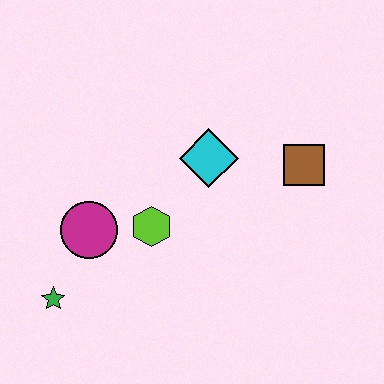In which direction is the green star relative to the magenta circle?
The green star is below the magenta circle.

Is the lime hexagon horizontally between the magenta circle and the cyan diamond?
Yes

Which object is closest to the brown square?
The cyan diamond is closest to the brown square.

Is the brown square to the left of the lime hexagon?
No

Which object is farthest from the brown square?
The green star is farthest from the brown square.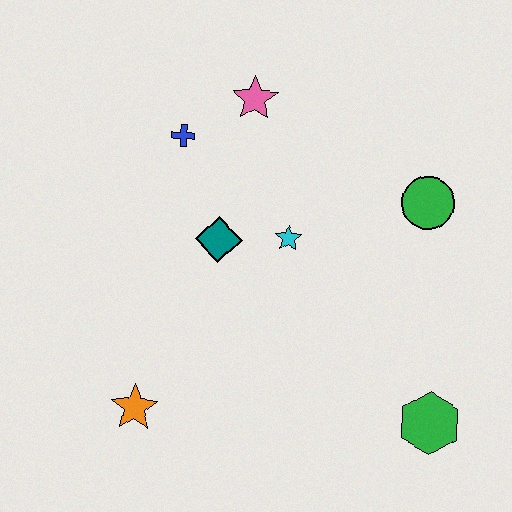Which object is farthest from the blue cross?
The green hexagon is farthest from the blue cross.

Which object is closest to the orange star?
The teal diamond is closest to the orange star.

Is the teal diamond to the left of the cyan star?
Yes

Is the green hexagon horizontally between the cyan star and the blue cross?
No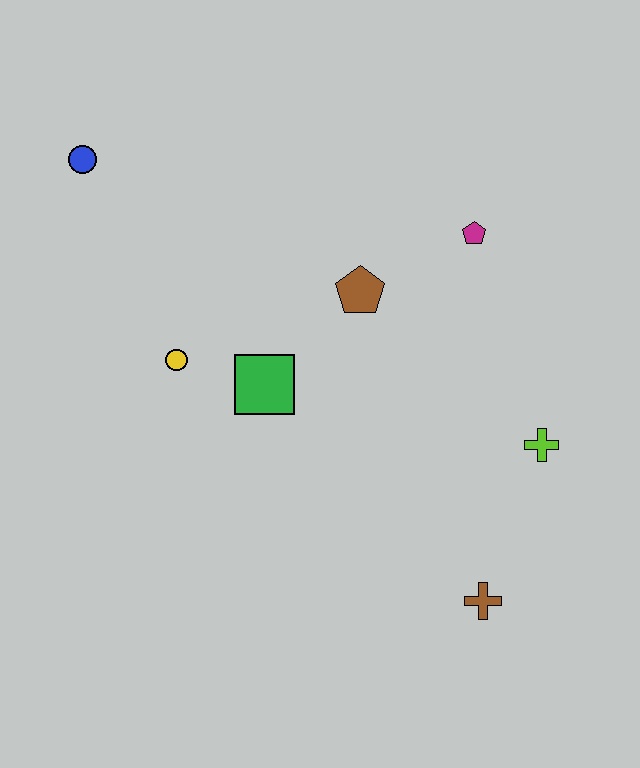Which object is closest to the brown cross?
The lime cross is closest to the brown cross.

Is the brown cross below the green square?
Yes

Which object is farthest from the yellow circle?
The brown cross is farthest from the yellow circle.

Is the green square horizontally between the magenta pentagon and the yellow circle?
Yes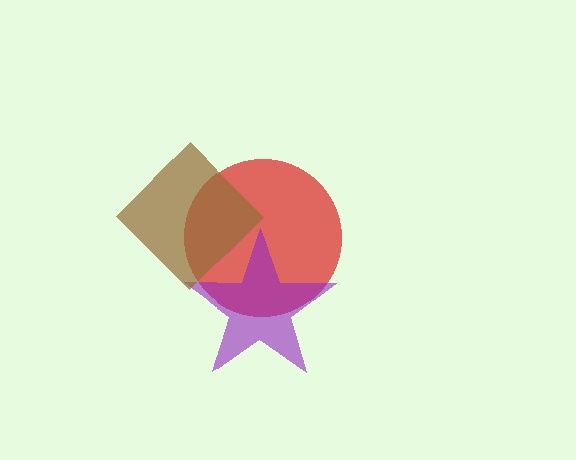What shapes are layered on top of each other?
The layered shapes are: a red circle, a purple star, a brown diamond.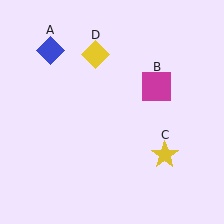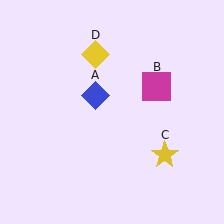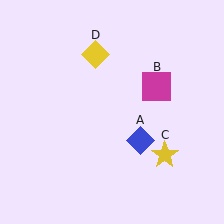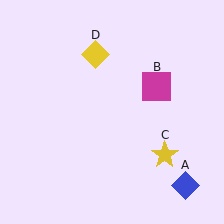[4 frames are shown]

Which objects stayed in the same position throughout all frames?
Magenta square (object B) and yellow star (object C) and yellow diamond (object D) remained stationary.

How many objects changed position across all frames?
1 object changed position: blue diamond (object A).